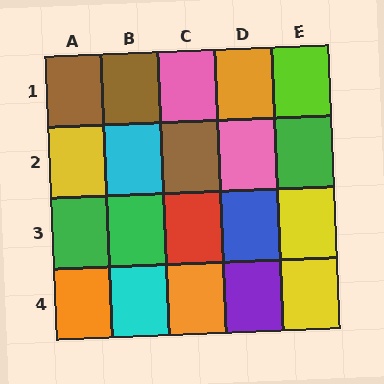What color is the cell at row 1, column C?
Pink.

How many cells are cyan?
2 cells are cyan.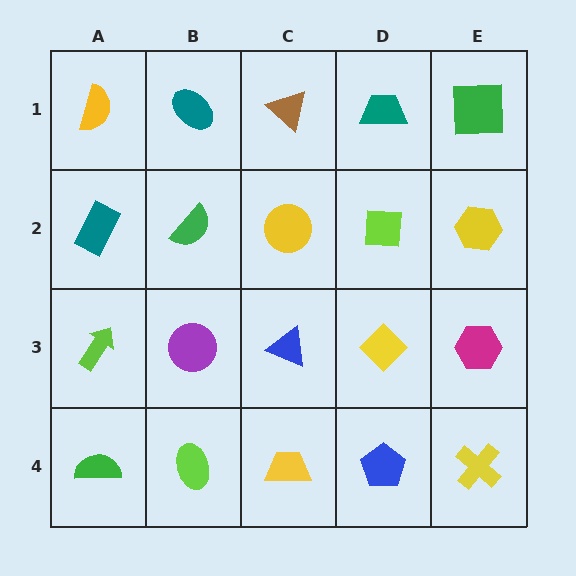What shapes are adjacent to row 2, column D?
A teal trapezoid (row 1, column D), a yellow diamond (row 3, column D), a yellow circle (row 2, column C), a yellow hexagon (row 2, column E).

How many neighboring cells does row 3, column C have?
4.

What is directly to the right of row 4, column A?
A lime ellipse.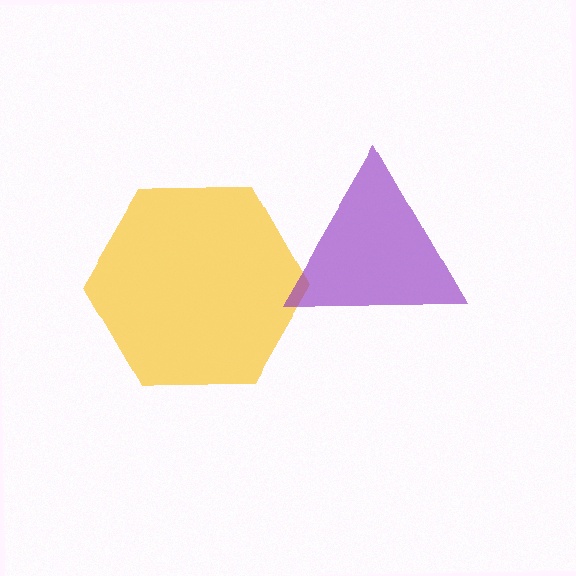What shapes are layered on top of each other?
The layered shapes are: a yellow hexagon, a purple triangle.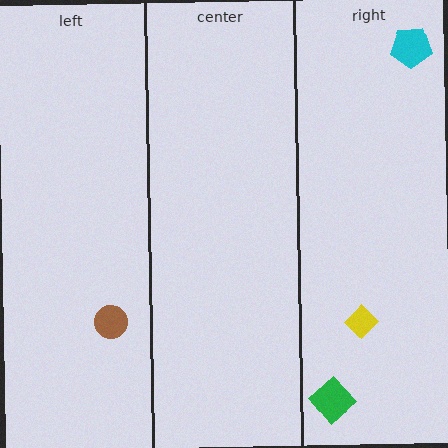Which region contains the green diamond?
The right region.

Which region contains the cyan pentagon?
The right region.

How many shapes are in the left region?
1.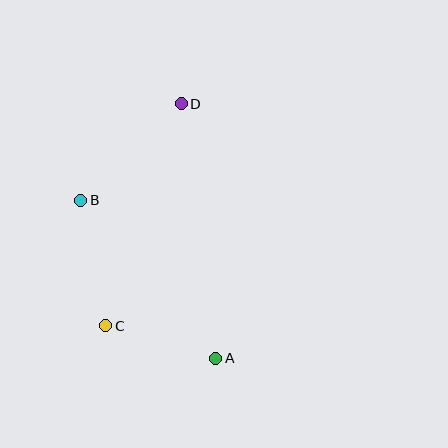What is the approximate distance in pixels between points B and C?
The distance between B and C is approximately 128 pixels.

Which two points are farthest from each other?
Points A and D are farthest from each other.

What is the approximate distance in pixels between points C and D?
The distance between C and D is approximately 234 pixels.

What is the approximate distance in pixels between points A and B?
The distance between A and B is approximately 208 pixels.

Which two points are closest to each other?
Points A and C are closest to each other.